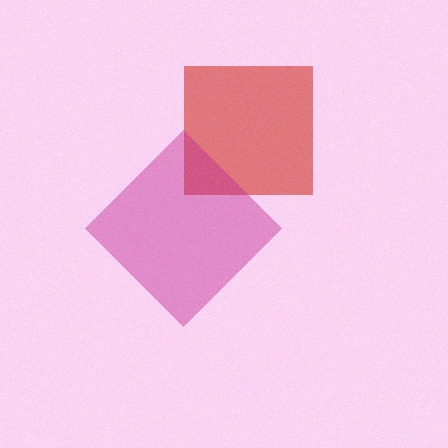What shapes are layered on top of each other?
The layered shapes are: a red square, a magenta diamond.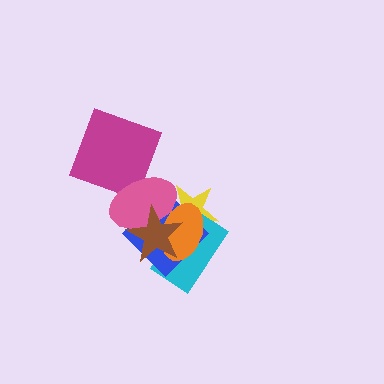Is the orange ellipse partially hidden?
Yes, it is partially covered by another shape.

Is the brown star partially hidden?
No, no other shape covers it.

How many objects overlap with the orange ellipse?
5 objects overlap with the orange ellipse.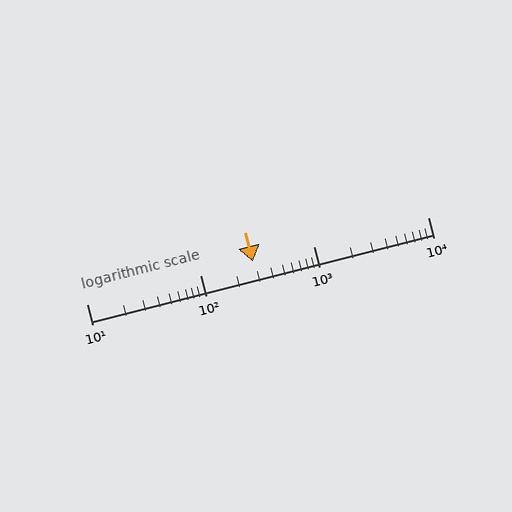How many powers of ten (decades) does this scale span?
The scale spans 3 decades, from 10 to 10000.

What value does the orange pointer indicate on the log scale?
The pointer indicates approximately 290.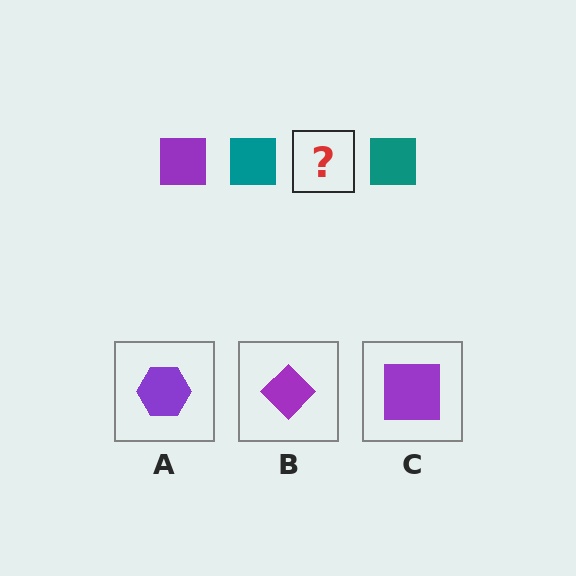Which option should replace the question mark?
Option C.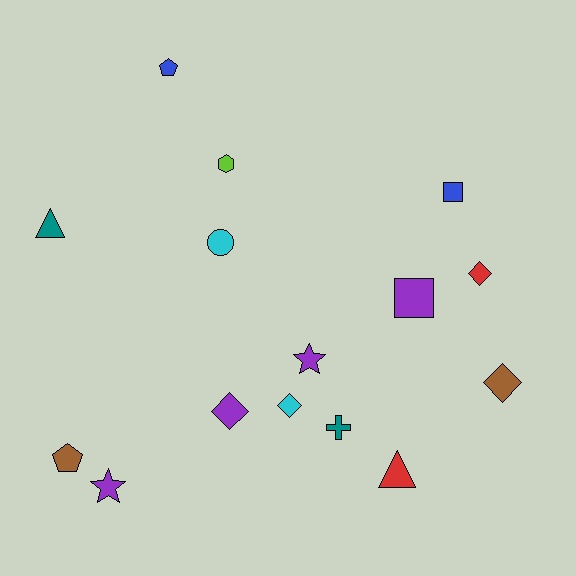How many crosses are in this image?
There is 1 cross.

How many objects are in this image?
There are 15 objects.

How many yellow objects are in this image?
There are no yellow objects.